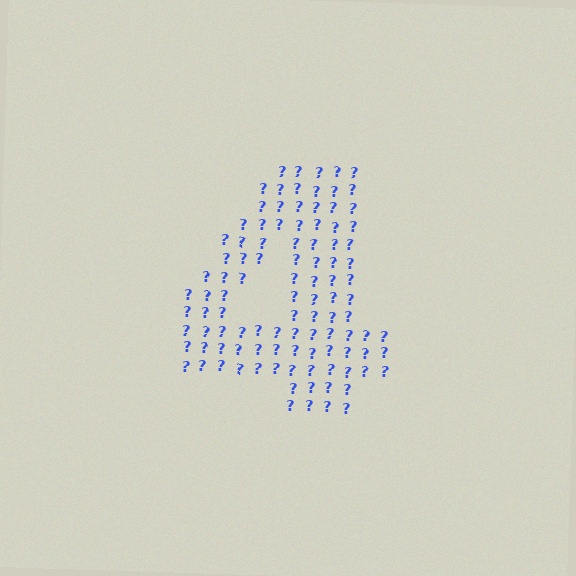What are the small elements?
The small elements are question marks.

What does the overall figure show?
The overall figure shows the digit 4.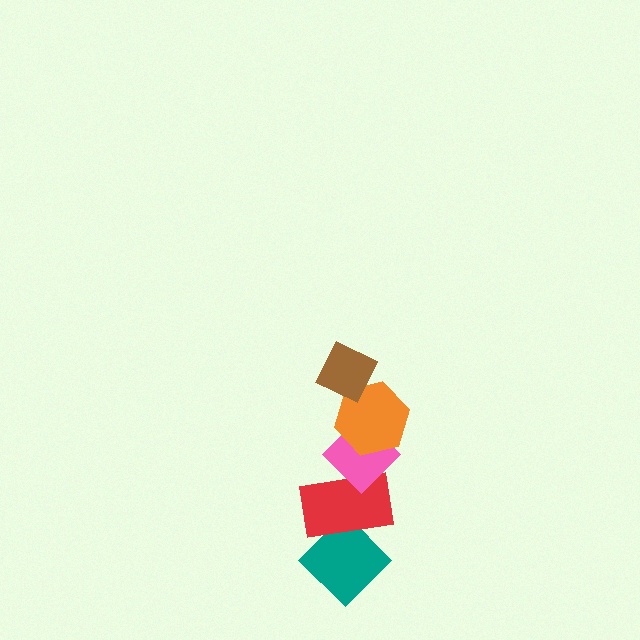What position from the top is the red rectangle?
The red rectangle is 4th from the top.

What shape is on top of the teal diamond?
The red rectangle is on top of the teal diamond.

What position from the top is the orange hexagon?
The orange hexagon is 2nd from the top.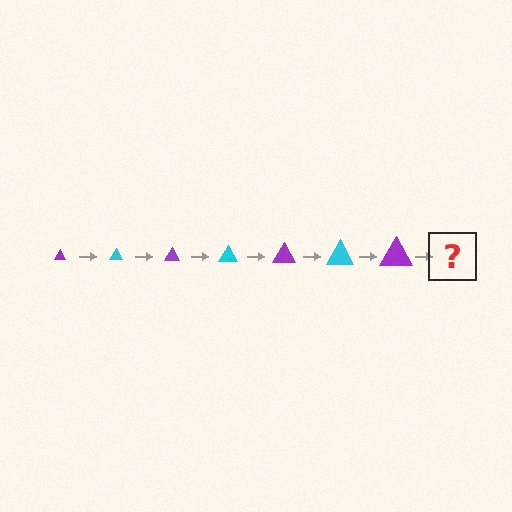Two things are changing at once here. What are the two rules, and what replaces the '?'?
The two rules are that the triangle grows larger each step and the color cycles through purple and cyan. The '?' should be a cyan triangle, larger than the previous one.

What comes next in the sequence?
The next element should be a cyan triangle, larger than the previous one.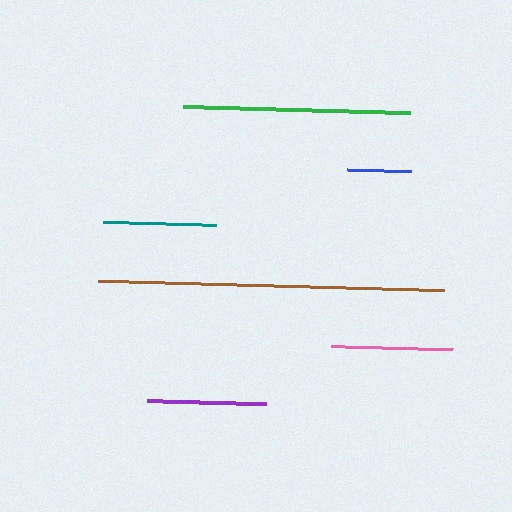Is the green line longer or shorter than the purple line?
The green line is longer than the purple line.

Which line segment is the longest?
The brown line is the longest at approximately 346 pixels.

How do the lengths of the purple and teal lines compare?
The purple and teal lines are approximately the same length.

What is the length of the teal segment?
The teal segment is approximately 113 pixels long.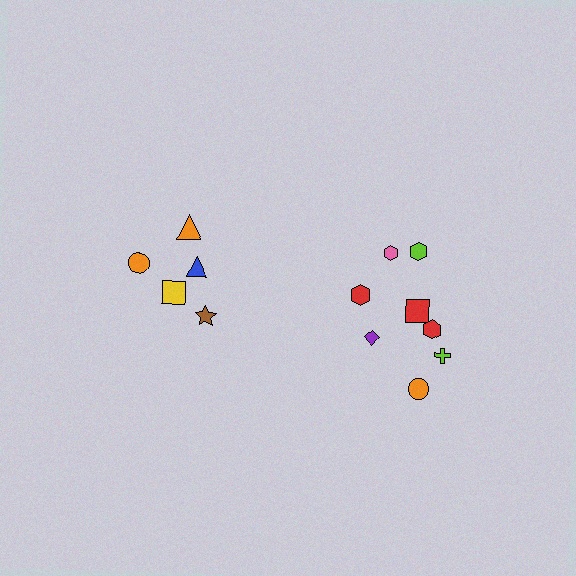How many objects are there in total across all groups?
There are 13 objects.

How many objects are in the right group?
There are 8 objects.